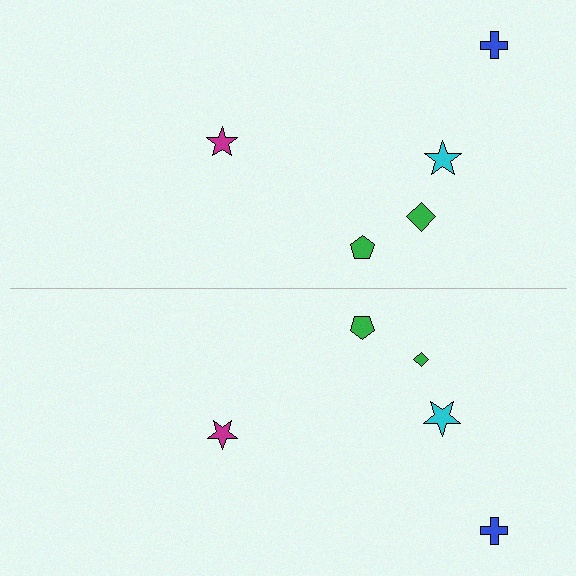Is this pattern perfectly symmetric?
No, the pattern is not perfectly symmetric. The green diamond on the bottom side has a different size than its mirror counterpart.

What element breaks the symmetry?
The green diamond on the bottom side has a different size than its mirror counterpart.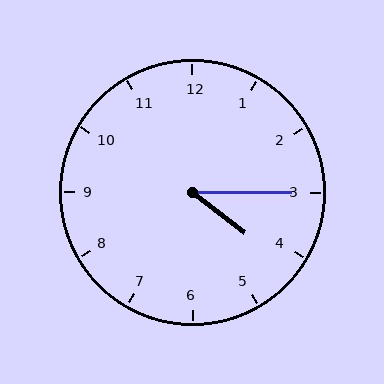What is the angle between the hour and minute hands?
Approximately 38 degrees.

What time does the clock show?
4:15.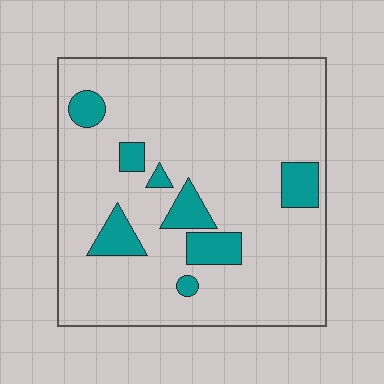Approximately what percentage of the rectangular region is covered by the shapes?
Approximately 15%.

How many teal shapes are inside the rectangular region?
8.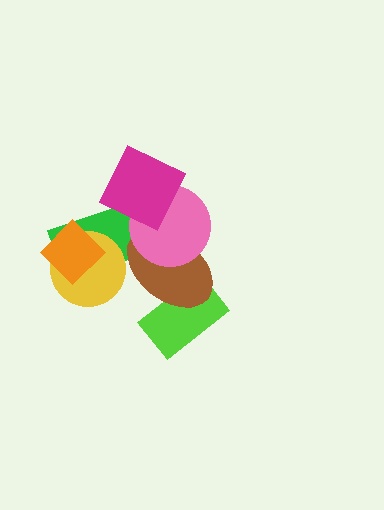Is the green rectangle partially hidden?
Yes, it is partially covered by another shape.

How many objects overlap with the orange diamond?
2 objects overlap with the orange diamond.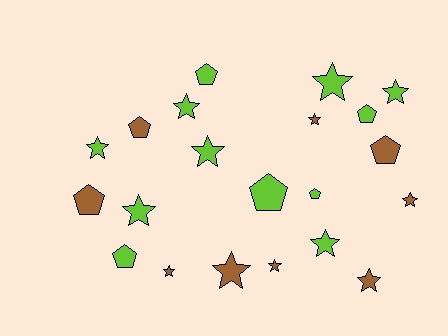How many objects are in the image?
There are 21 objects.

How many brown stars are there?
There are 6 brown stars.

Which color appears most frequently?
Lime, with 12 objects.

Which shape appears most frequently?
Star, with 13 objects.